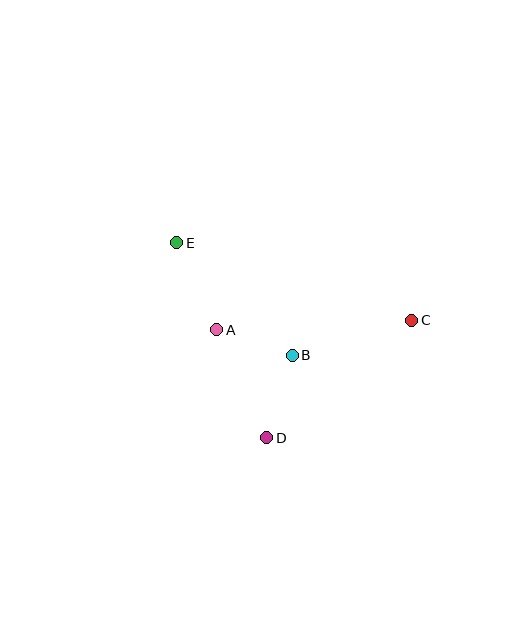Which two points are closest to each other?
Points A and B are closest to each other.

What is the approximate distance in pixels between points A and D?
The distance between A and D is approximately 119 pixels.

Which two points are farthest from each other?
Points C and E are farthest from each other.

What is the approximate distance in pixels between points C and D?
The distance between C and D is approximately 186 pixels.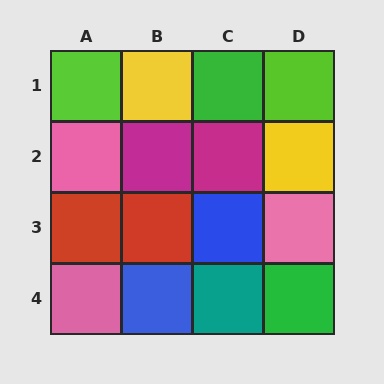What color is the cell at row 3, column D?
Pink.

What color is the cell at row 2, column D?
Yellow.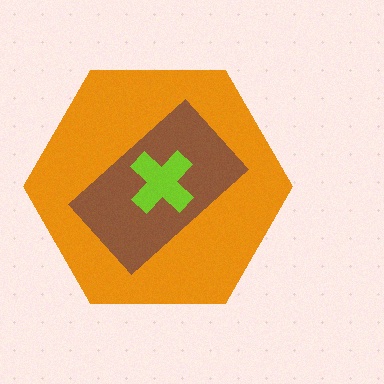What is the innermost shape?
The lime cross.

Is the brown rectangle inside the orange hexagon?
Yes.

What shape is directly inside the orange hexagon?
The brown rectangle.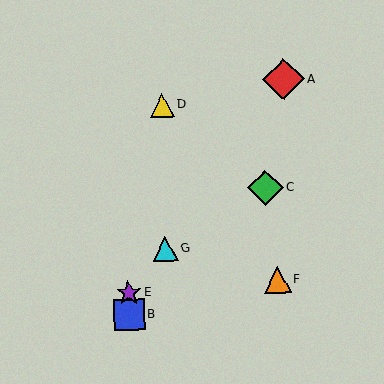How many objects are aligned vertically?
2 objects (B, E) are aligned vertically.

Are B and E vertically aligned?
Yes, both are at x≈129.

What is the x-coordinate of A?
Object A is at x≈283.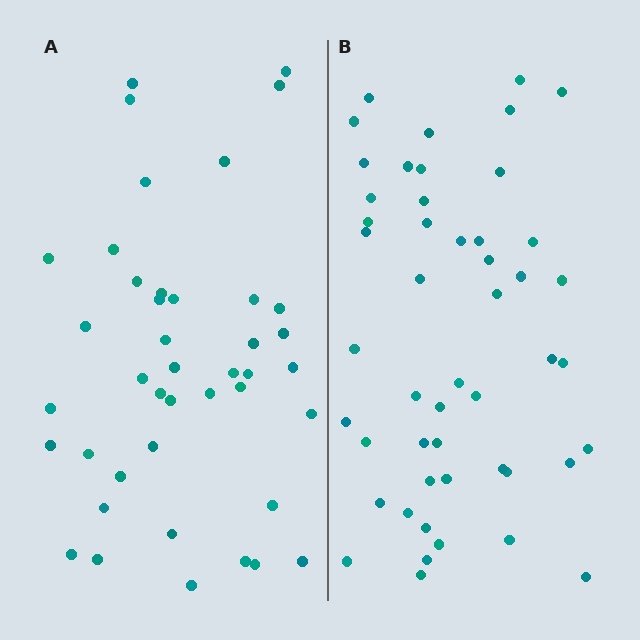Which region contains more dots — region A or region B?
Region B (the right region) has more dots.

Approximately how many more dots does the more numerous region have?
Region B has roughly 8 or so more dots than region A.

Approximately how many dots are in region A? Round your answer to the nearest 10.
About 40 dots. (The exact count is 42, which rounds to 40.)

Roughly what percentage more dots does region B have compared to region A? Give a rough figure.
About 15% more.